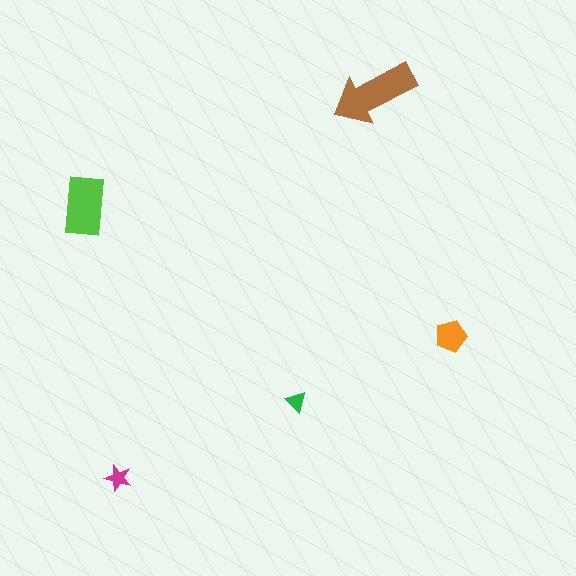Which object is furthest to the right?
The orange pentagon is rightmost.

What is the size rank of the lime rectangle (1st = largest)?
2nd.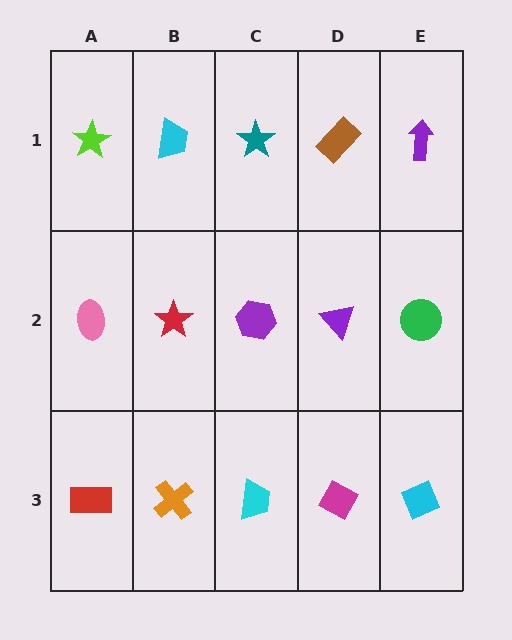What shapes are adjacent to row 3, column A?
A pink ellipse (row 2, column A), an orange cross (row 3, column B).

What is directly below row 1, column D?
A purple triangle.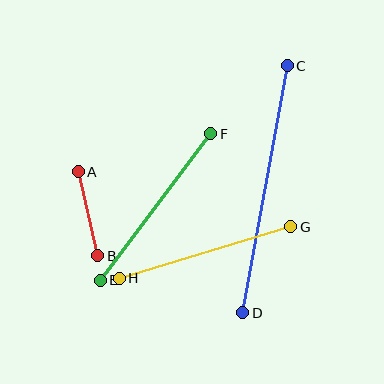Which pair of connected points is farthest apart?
Points C and D are farthest apart.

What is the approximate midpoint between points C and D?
The midpoint is at approximately (265, 189) pixels.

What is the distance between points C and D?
The distance is approximately 251 pixels.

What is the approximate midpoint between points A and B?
The midpoint is at approximately (88, 214) pixels.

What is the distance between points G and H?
The distance is approximately 179 pixels.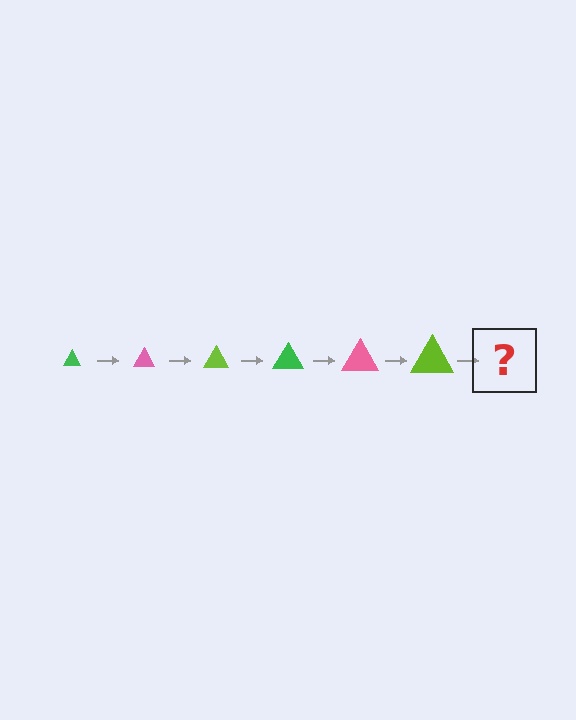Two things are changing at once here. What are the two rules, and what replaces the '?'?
The two rules are that the triangle grows larger each step and the color cycles through green, pink, and lime. The '?' should be a green triangle, larger than the previous one.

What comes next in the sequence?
The next element should be a green triangle, larger than the previous one.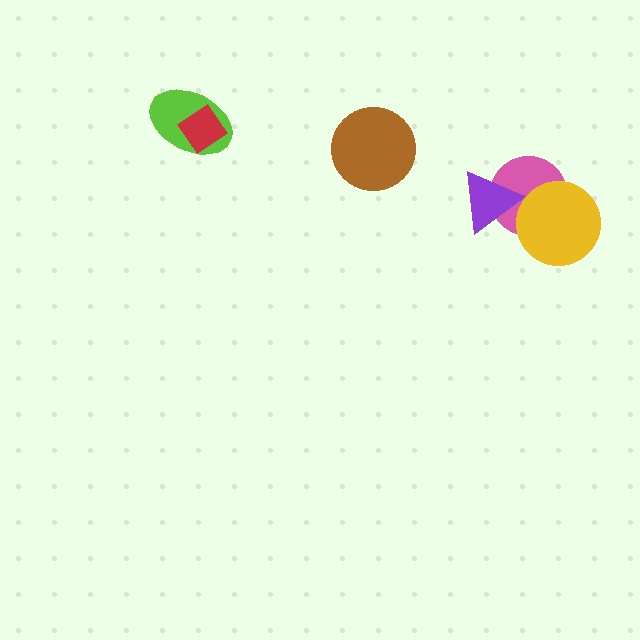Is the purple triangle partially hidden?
No, no other shape covers it.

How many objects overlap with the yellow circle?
1 object overlaps with the yellow circle.